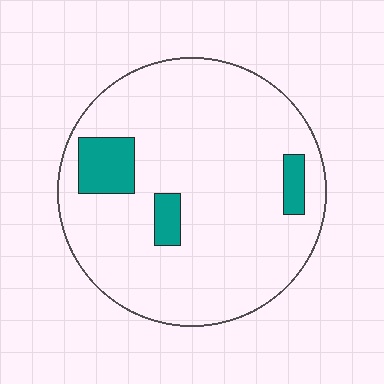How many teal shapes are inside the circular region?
3.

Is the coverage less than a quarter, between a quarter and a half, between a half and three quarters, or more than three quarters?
Less than a quarter.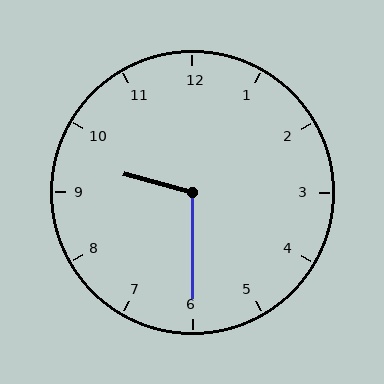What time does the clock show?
9:30.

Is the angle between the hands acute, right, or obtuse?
It is obtuse.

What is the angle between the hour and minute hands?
Approximately 105 degrees.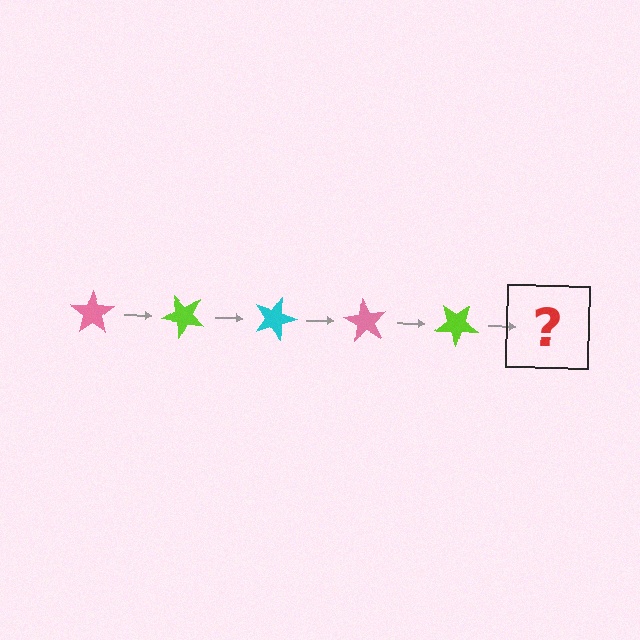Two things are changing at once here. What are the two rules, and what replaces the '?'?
The two rules are that it rotates 45 degrees each step and the color cycles through pink, lime, and cyan. The '?' should be a cyan star, rotated 225 degrees from the start.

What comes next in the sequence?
The next element should be a cyan star, rotated 225 degrees from the start.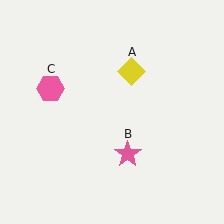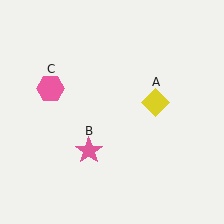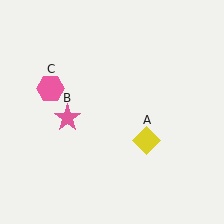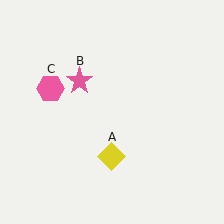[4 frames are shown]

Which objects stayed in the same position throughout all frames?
Pink hexagon (object C) remained stationary.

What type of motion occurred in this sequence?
The yellow diamond (object A), pink star (object B) rotated clockwise around the center of the scene.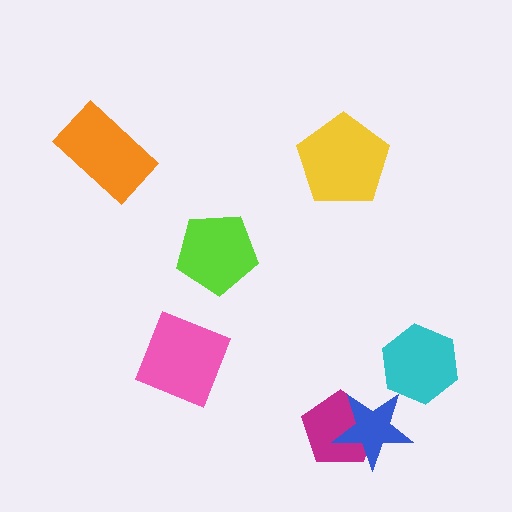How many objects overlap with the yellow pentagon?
0 objects overlap with the yellow pentagon.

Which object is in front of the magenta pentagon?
The blue star is in front of the magenta pentagon.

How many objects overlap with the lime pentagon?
0 objects overlap with the lime pentagon.